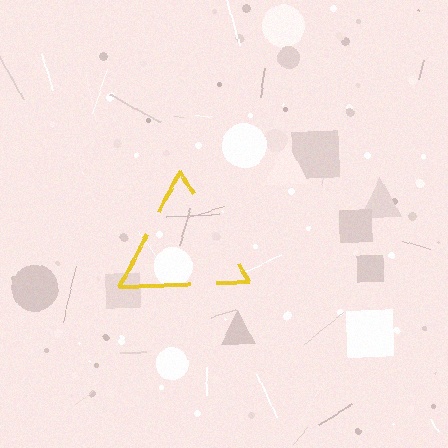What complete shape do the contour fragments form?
The contour fragments form a triangle.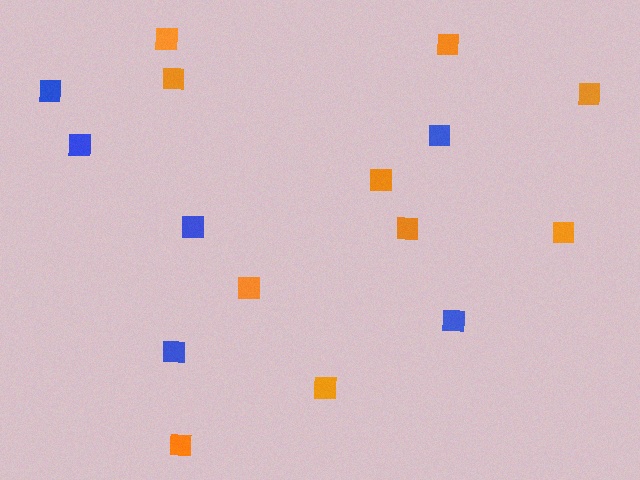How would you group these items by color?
There are 2 groups: one group of orange squares (10) and one group of blue squares (6).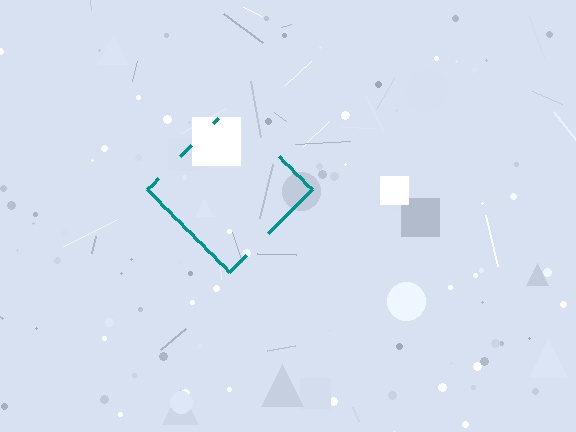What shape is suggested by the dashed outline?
The dashed outline suggests a diamond.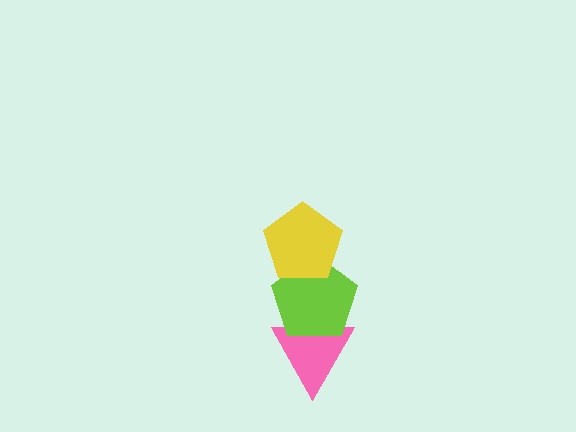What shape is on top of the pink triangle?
The lime pentagon is on top of the pink triangle.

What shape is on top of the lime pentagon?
The yellow pentagon is on top of the lime pentagon.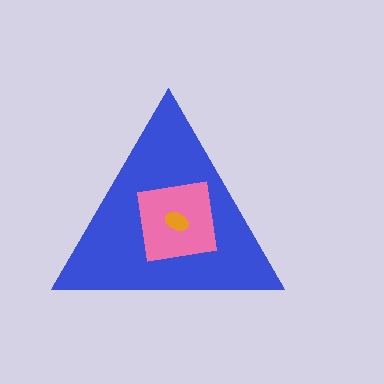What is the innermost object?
The orange ellipse.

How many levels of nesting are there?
3.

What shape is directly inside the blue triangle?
The pink square.